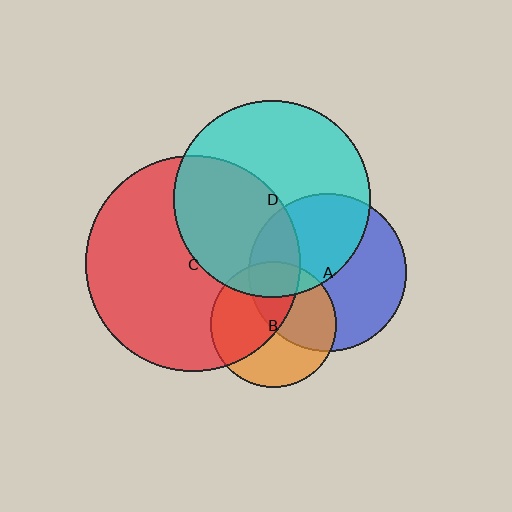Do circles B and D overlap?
Yes.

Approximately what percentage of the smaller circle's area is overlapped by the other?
Approximately 20%.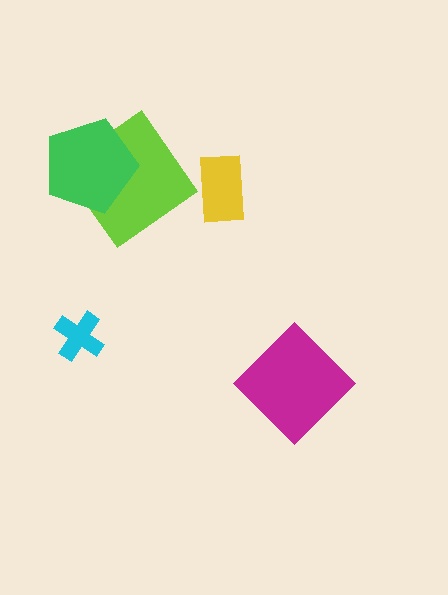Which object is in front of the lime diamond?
The green pentagon is in front of the lime diamond.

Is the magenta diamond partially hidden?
No, no other shape covers it.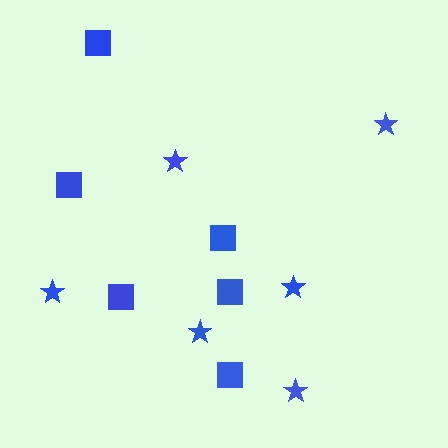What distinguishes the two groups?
There are 2 groups: one group of squares (6) and one group of stars (6).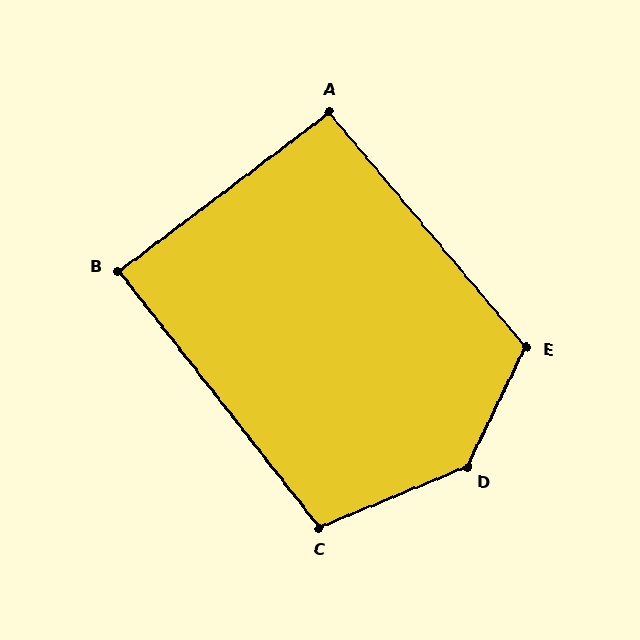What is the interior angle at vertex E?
Approximately 114 degrees (obtuse).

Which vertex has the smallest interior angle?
B, at approximately 89 degrees.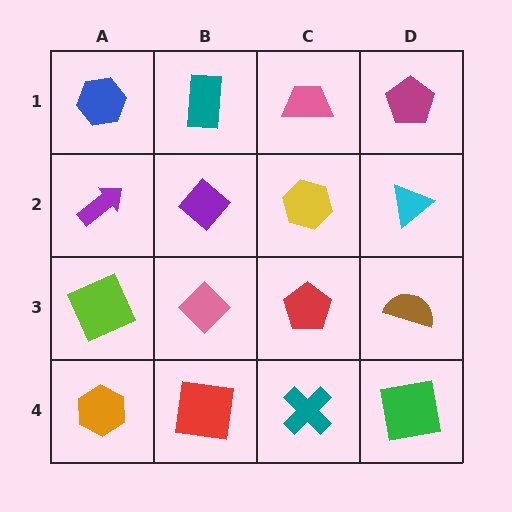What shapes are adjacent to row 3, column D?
A cyan triangle (row 2, column D), a green square (row 4, column D), a red pentagon (row 3, column C).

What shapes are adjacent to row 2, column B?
A teal rectangle (row 1, column B), a pink diamond (row 3, column B), a purple arrow (row 2, column A), a yellow hexagon (row 2, column C).